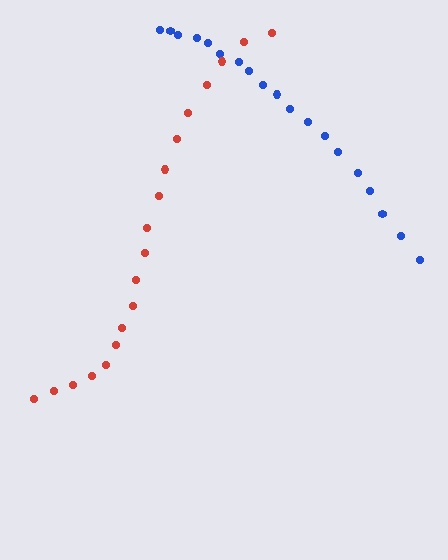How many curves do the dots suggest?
There are 2 distinct paths.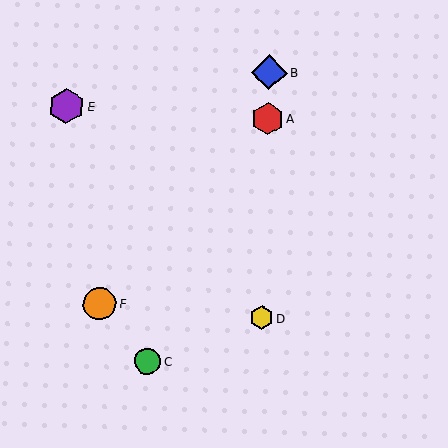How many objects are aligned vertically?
3 objects (A, B, D) are aligned vertically.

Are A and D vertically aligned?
Yes, both are at x≈268.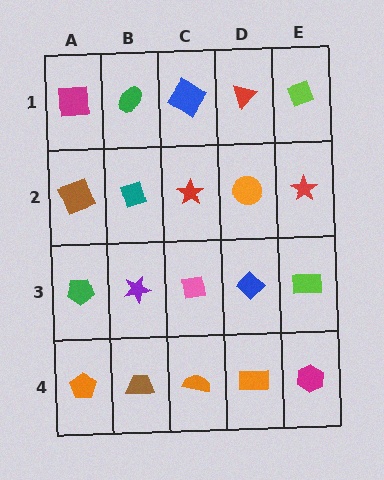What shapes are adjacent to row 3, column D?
An orange circle (row 2, column D), an orange rectangle (row 4, column D), a pink square (row 3, column C), a lime rectangle (row 3, column E).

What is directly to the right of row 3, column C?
A blue diamond.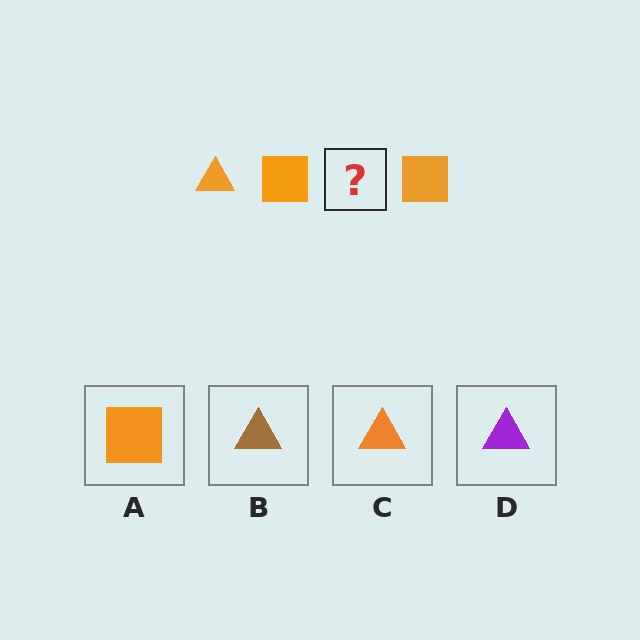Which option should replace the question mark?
Option C.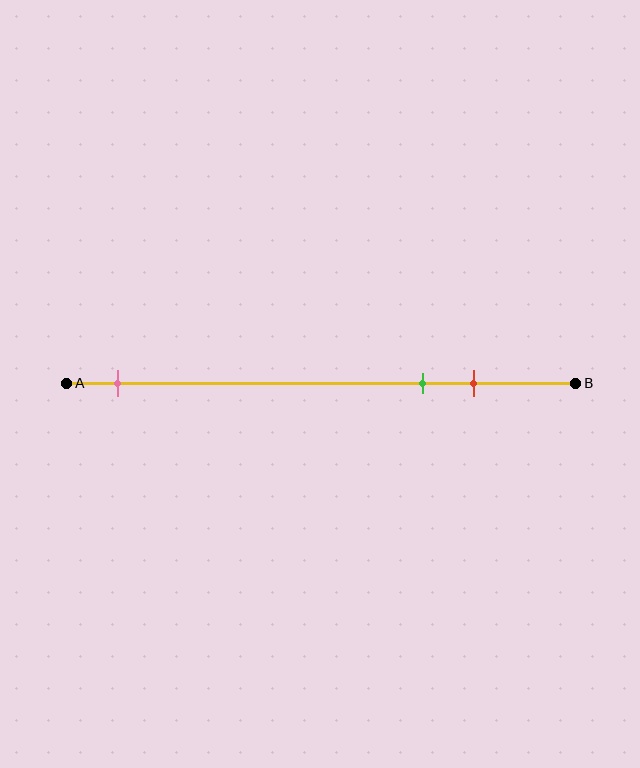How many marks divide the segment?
There are 3 marks dividing the segment.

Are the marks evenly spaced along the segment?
No, the marks are not evenly spaced.